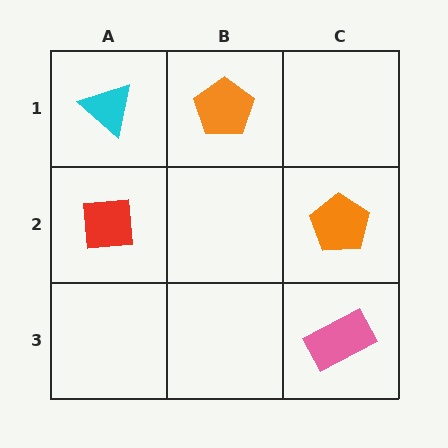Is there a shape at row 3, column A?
No, that cell is empty.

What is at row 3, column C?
A pink rectangle.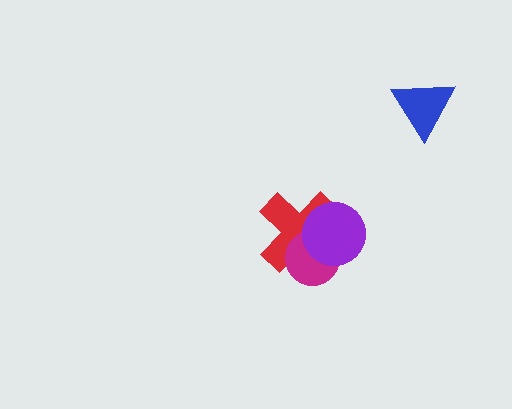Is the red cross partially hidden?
Yes, it is partially covered by another shape.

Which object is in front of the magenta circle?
The purple circle is in front of the magenta circle.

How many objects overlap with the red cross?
2 objects overlap with the red cross.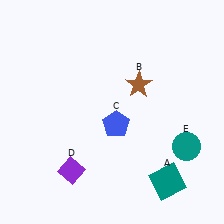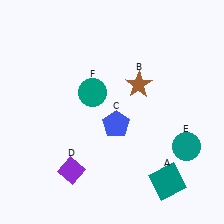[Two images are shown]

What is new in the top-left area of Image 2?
A teal circle (F) was added in the top-left area of Image 2.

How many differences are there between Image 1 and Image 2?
There is 1 difference between the two images.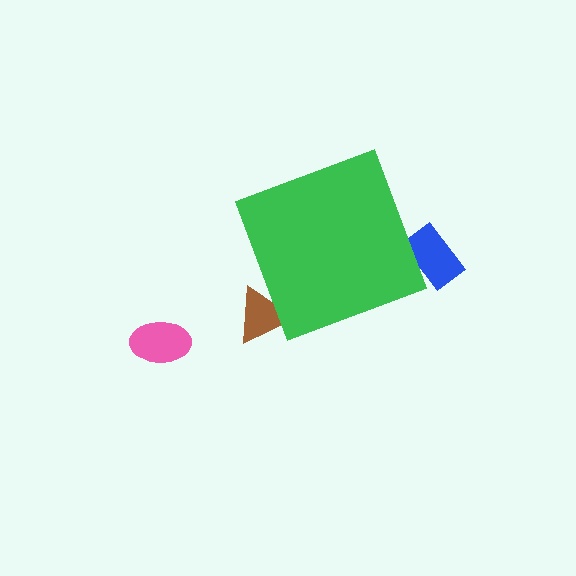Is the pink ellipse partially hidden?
No, the pink ellipse is fully visible.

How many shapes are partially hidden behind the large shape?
2 shapes are partially hidden.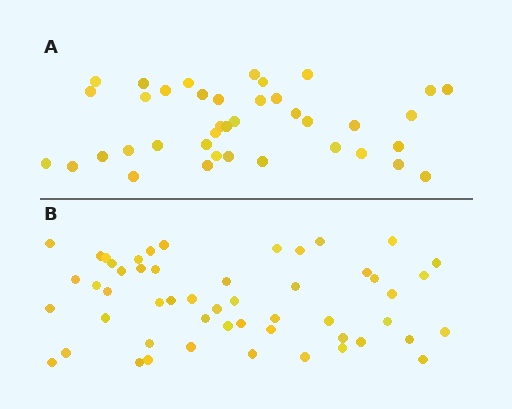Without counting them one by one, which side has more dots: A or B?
Region B (the bottom region) has more dots.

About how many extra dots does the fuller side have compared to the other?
Region B has approximately 15 more dots than region A.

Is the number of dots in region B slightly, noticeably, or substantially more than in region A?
Region B has noticeably more, but not dramatically so. The ratio is roughly 1.3 to 1.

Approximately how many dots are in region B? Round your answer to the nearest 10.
About 50 dots. (The exact count is 52, which rounds to 50.)